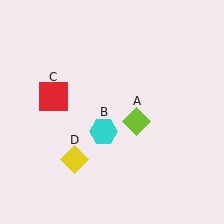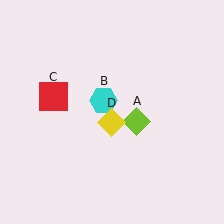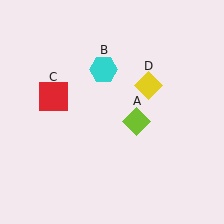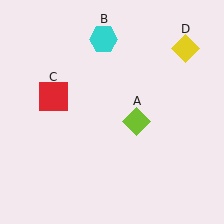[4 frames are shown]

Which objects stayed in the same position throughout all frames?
Lime diamond (object A) and red square (object C) remained stationary.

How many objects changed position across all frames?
2 objects changed position: cyan hexagon (object B), yellow diamond (object D).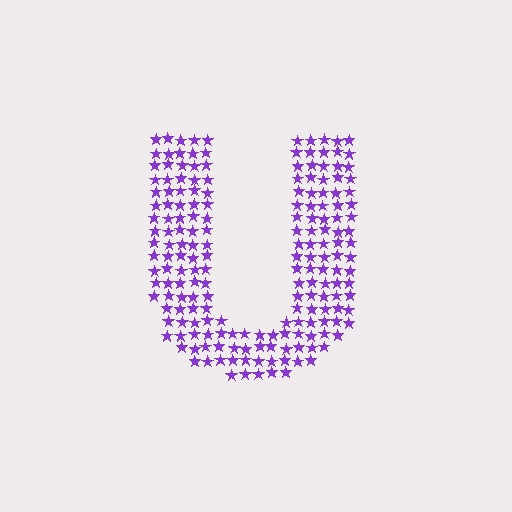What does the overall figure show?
The overall figure shows the letter U.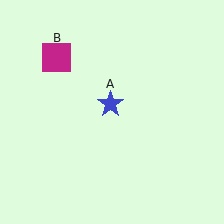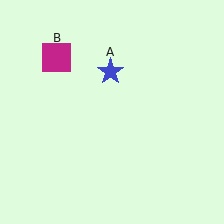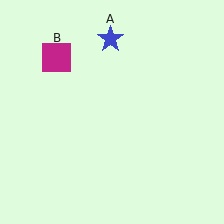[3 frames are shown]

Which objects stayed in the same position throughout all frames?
Magenta square (object B) remained stationary.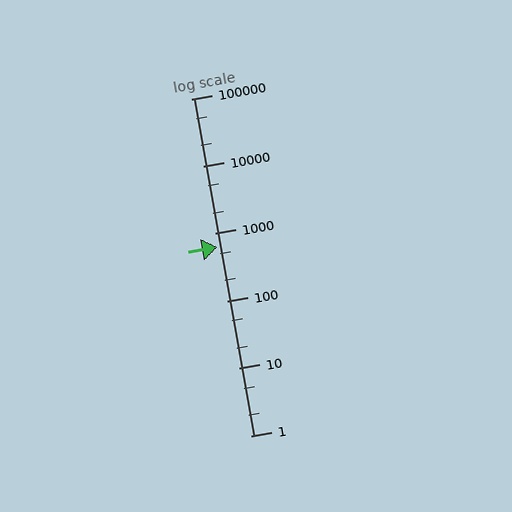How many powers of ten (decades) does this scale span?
The scale spans 5 decades, from 1 to 100000.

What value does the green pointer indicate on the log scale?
The pointer indicates approximately 630.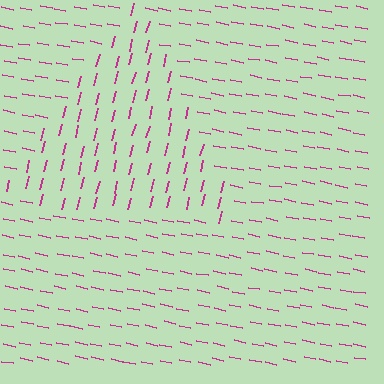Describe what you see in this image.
The image is filled with small magenta line segments. A triangle region in the image has lines oriented differently from the surrounding lines, creating a visible texture boundary.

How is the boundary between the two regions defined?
The boundary is defined purely by a change in line orientation (approximately 87 degrees difference). All lines are the same color and thickness.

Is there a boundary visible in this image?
Yes, there is a texture boundary formed by a change in line orientation.